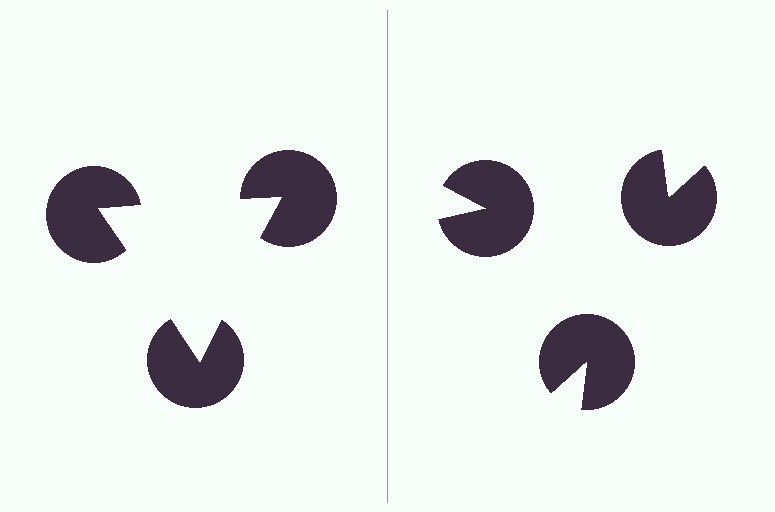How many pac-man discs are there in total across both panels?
6 — 3 on each side.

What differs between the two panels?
The pac-man discs are positioned identically on both sides; only the wedge orientations differ. On the left they align to a triangle; on the right they are misaligned.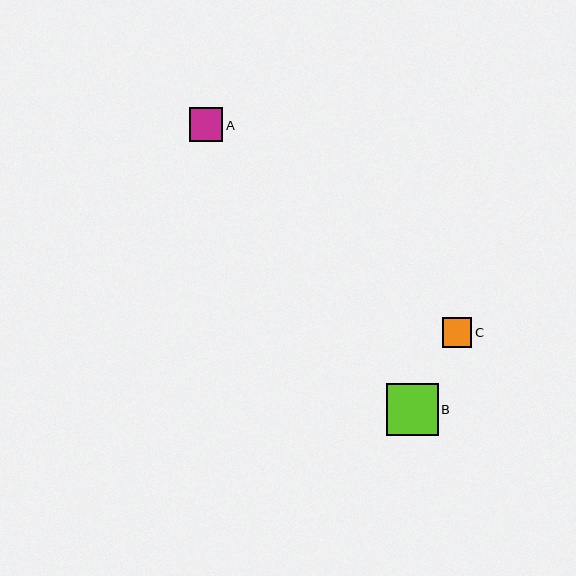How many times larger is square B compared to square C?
Square B is approximately 1.8 times the size of square C.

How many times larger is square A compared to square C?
Square A is approximately 1.1 times the size of square C.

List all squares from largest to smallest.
From largest to smallest: B, A, C.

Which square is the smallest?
Square C is the smallest with a size of approximately 30 pixels.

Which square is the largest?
Square B is the largest with a size of approximately 52 pixels.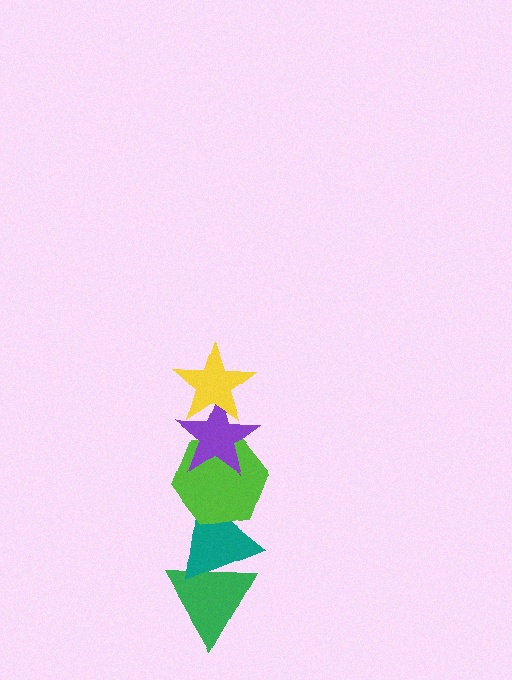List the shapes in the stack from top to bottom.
From top to bottom: the yellow star, the purple star, the lime hexagon, the teal triangle, the green triangle.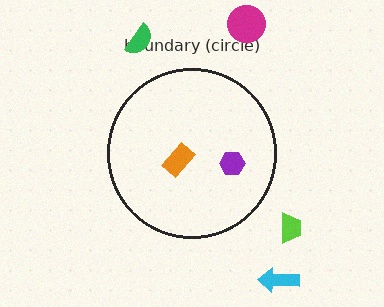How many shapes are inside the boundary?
2 inside, 4 outside.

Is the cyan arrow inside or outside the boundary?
Outside.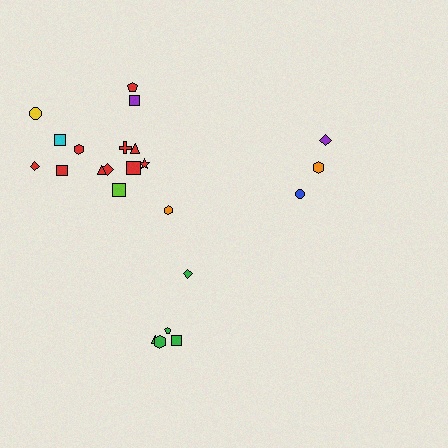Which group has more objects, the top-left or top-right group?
The top-left group.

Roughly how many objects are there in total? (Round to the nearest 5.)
Roughly 25 objects in total.